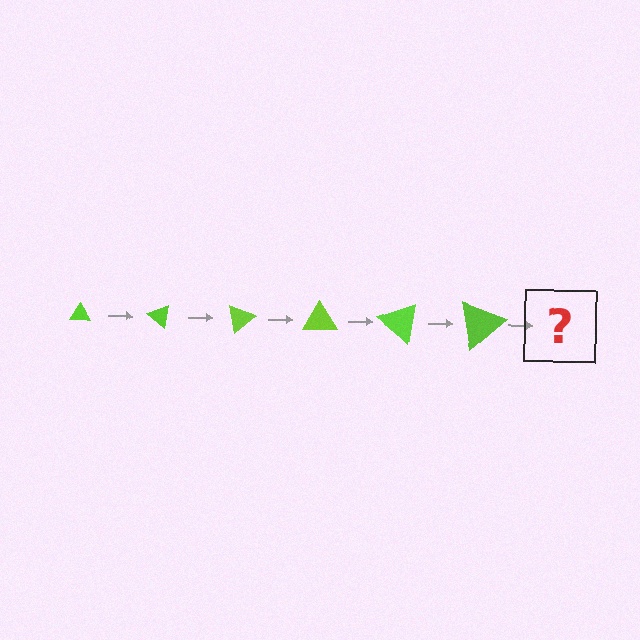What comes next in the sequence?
The next element should be a triangle, larger than the previous one and rotated 240 degrees from the start.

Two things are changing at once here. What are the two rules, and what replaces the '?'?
The two rules are that the triangle grows larger each step and it rotates 40 degrees each step. The '?' should be a triangle, larger than the previous one and rotated 240 degrees from the start.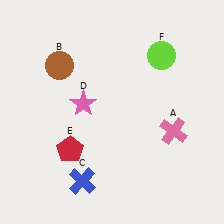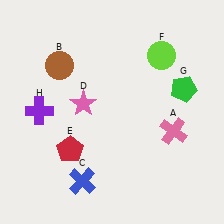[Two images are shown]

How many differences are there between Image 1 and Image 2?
There are 2 differences between the two images.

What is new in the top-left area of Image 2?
A purple cross (H) was added in the top-left area of Image 2.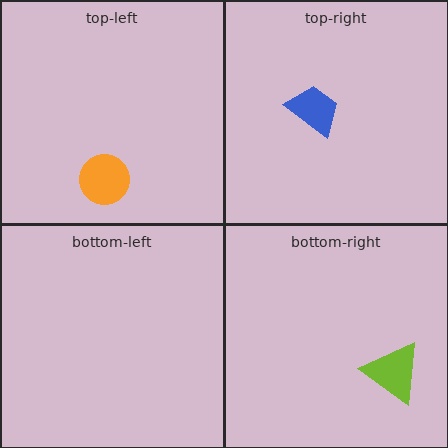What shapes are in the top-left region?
The orange circle.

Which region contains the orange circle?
The top-left region.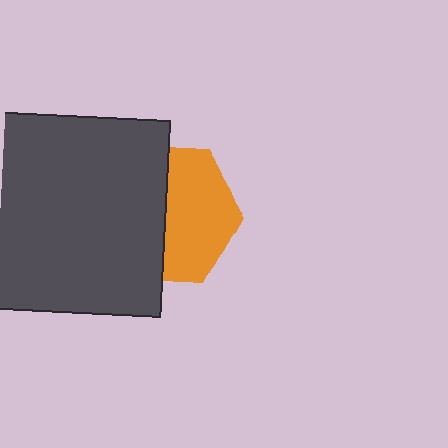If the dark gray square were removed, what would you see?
You would see the complete orange hexagon.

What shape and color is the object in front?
The object in front is a dark gray square.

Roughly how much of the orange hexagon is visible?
About half of it is visible (roughly 51%).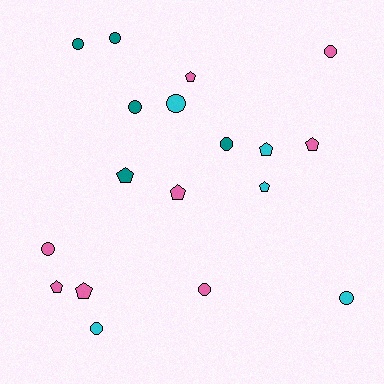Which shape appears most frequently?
Circle, with 10 objects.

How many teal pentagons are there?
There is 1 teal pentagon.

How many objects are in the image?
There are 18 objects.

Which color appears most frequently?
Pink, with 8 objects.